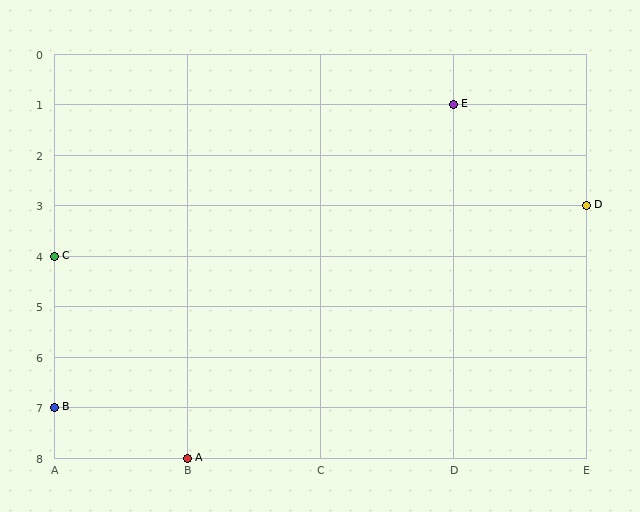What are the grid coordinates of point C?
Point C is at grid coordinates (A, 4).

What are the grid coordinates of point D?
Point D is at grid coordinates (E, 3).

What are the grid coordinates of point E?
Point E is at grid coordinates (D, 1).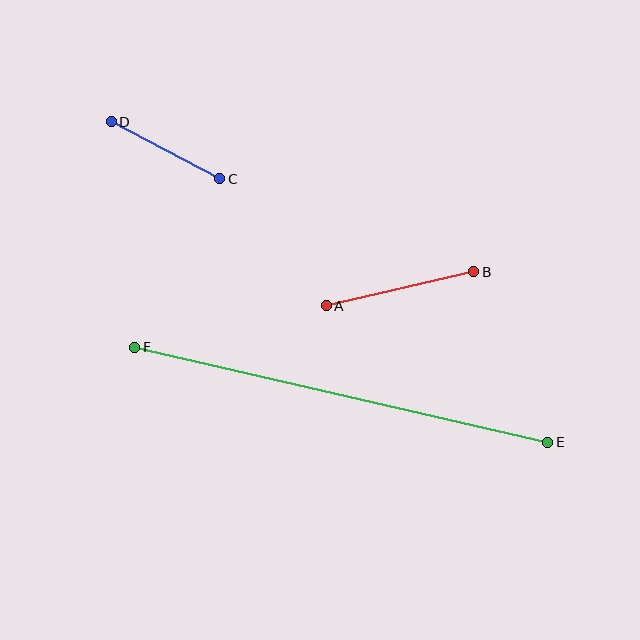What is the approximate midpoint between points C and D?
The midpoint is at approximately (165, 150) pixels.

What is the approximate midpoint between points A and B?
The midpoint is at approximately (400, 289) pixels.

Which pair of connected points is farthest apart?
Points E and F are farthest apart.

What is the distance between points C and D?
The distance is approximately 122 pixels.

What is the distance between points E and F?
The distance is approximately 424 pixels.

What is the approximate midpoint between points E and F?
The midpoint is at approximately (341, 395) pixels.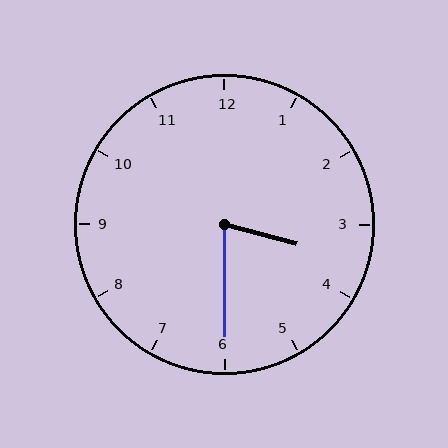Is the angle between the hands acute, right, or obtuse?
It is acute.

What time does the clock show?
3:30.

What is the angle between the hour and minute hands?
Approximately 75 degrees.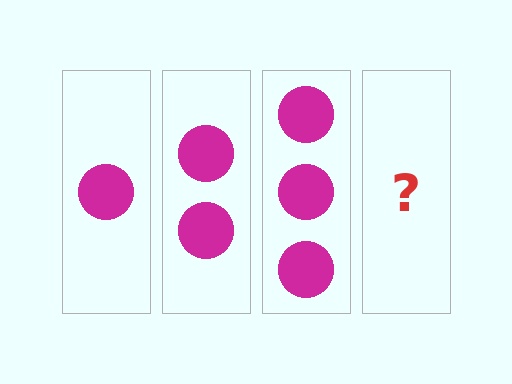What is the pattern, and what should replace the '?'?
The pattern is that each step adds one more circle. The '?' should be 4 circles.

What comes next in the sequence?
The next element should be 4 circles.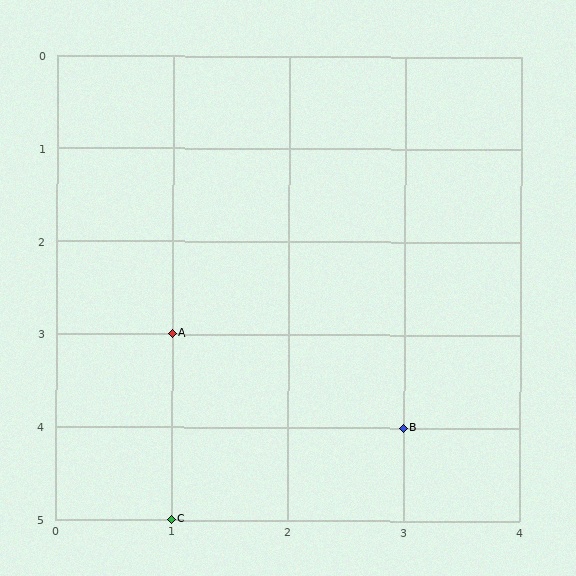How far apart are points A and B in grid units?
Points A and B are 2 columns and 1 row apart (about 2.2 grid units diagonally).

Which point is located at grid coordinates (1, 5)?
Point C is at (1, 5).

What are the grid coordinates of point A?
Point A is at grid coordinates (1, 3).